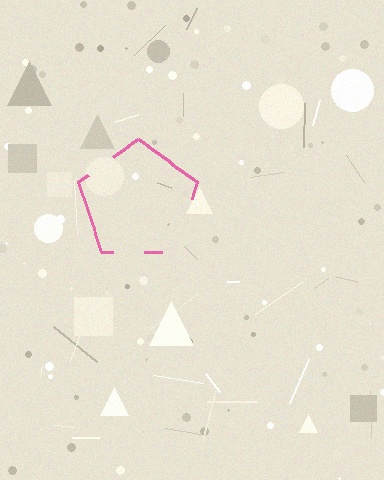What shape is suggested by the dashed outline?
The dashed outline suggests a pentagon.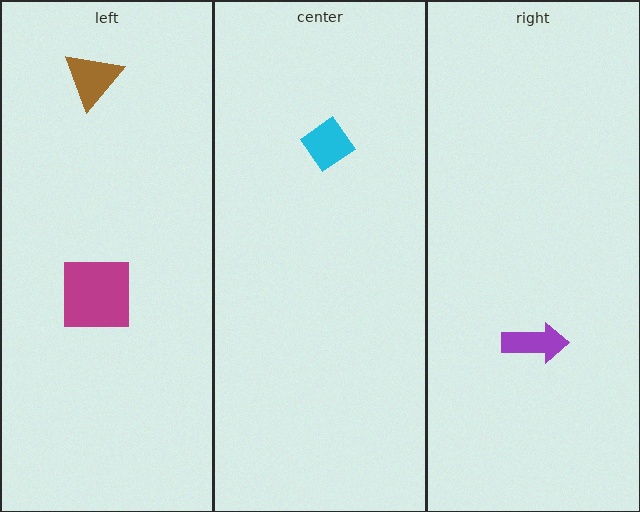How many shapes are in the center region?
1.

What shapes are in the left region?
The magenta square, the brown triangle.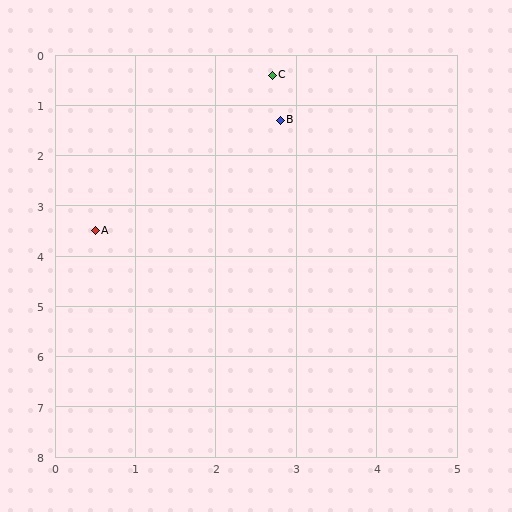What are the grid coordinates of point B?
Point B is at approximately (2.8, 1.3).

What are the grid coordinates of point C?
Point C is at approximately (2.7, 0.4).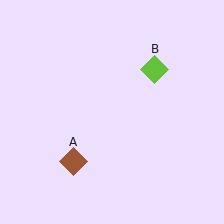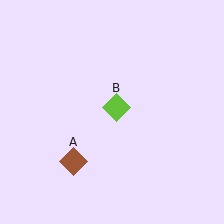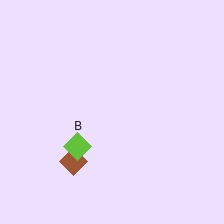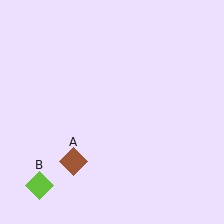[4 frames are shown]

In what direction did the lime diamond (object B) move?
The lime diamond (object B) moved down and to the left.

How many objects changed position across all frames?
1 object changed position: lime diamond (object B).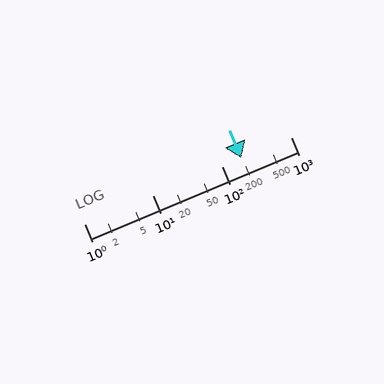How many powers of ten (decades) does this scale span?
The scale spans 3 decades, from 1 to 1000.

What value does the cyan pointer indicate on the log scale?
The pointer indicates approximately 190.